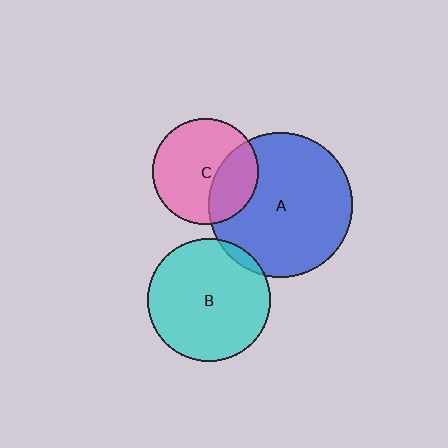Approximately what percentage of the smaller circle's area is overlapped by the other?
Approximately 5%.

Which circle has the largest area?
Circle A (blue).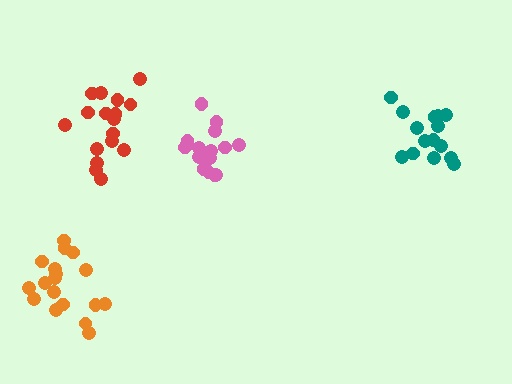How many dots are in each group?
Group 1: 18 dots, Group 2: 15 dots, Group 3: 16 dots, Group 4: 17 dots (66 total).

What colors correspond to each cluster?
The clusters are colored: orange, teal, pink, red.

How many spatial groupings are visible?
There are 4 spatial groupings.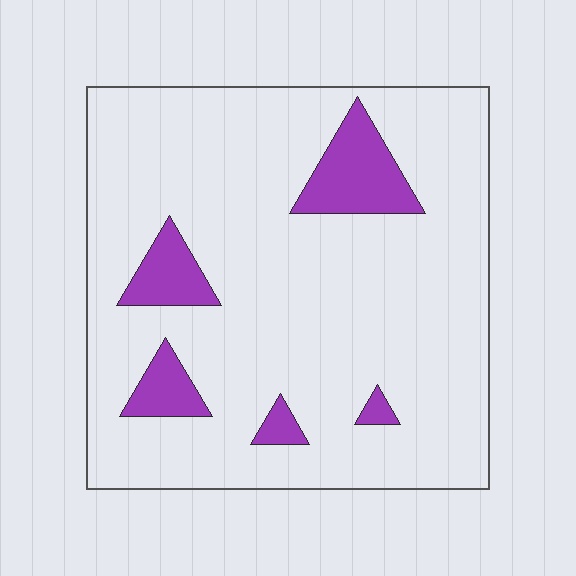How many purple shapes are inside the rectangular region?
5.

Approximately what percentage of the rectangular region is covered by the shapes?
Approximately 10%.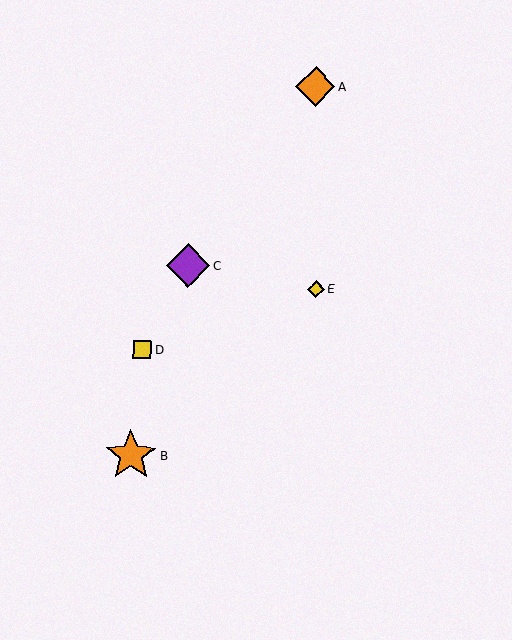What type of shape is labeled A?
Shape A is an orange diamond.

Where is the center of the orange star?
The center of the orange star is at (131, 455).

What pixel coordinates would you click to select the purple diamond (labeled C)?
Click at (188, 266) to select the purple diamond C.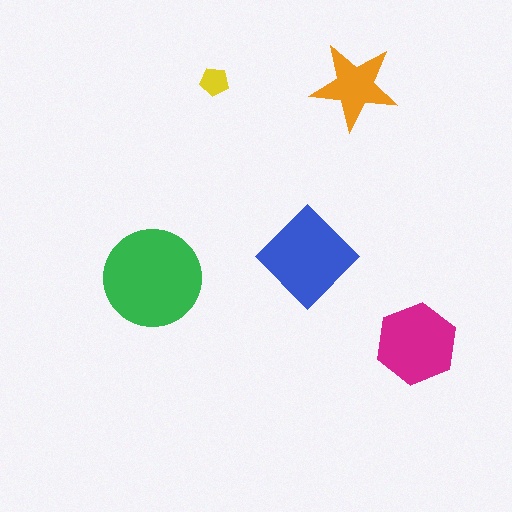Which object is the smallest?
The yellow pentagon.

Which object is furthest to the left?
The green circle is leftmost.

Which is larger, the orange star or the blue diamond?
The blue diamond.